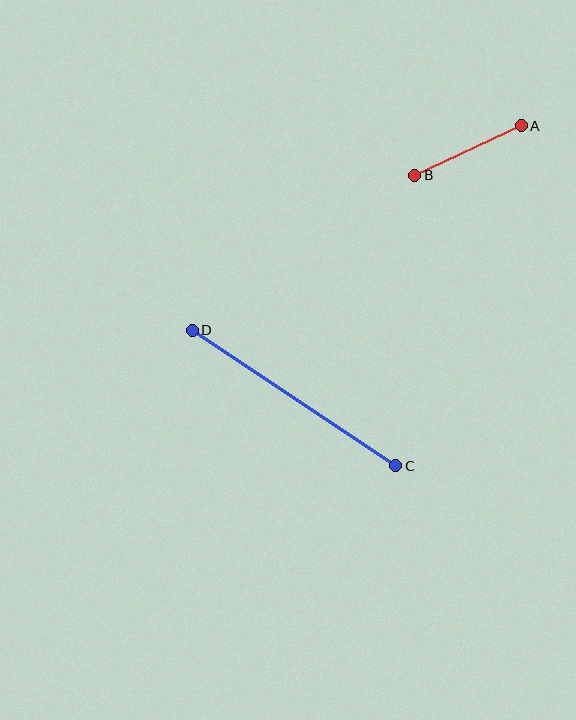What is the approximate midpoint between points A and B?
The midpoint is at approximately (468, 150) pixels.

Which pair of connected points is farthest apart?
Points C and D are farthest apart.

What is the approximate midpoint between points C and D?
The midpoint is at approximately (294, 398) pixels.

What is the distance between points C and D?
The distance is approximately 245 pixels.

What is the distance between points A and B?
The distance is approximately 118 pixels.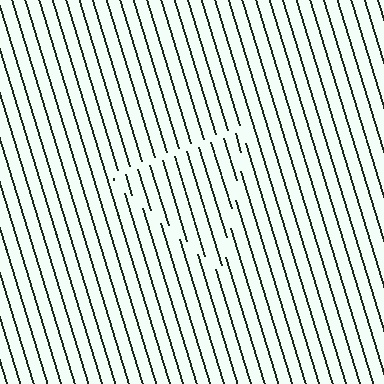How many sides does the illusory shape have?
3 sides — the line-ends trace a triangle.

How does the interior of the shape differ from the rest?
The interior of the shape contains the same grating, shifted by half a period — the contour is defined by the phase discontinuity where line-ends from the inner and outer gratings abut.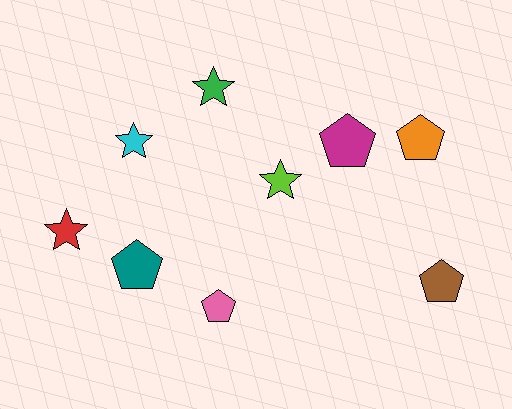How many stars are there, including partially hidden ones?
There are 4 stars.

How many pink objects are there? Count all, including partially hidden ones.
There is 1 pink object.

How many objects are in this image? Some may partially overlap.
There are 9 objects.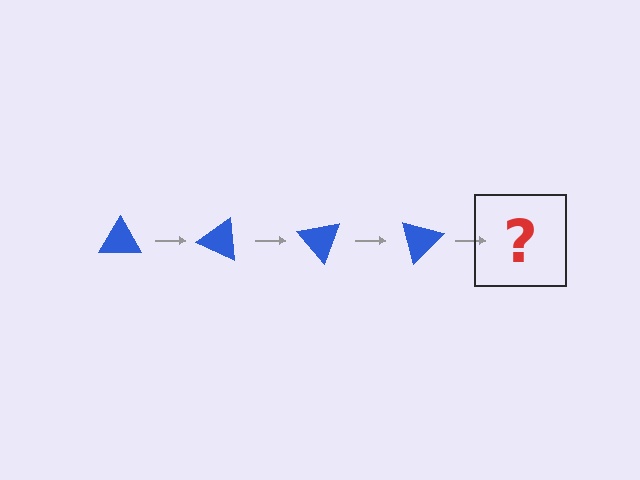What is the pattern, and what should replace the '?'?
The pattern is that the triangle rotates 25 degrees each step. The '?' should be a blue triangle rotated 100 degrees.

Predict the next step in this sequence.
The next step is a blue triangle rotated 100 degrees.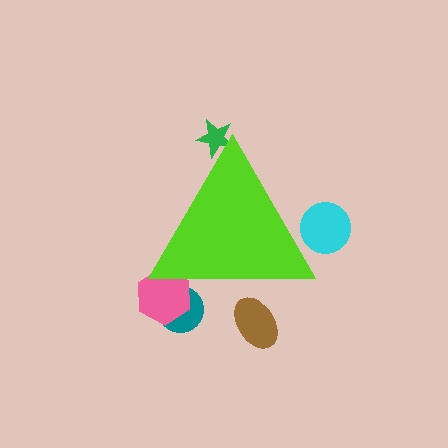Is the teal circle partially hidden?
Yes, the teal circle is partially hidden behind the lime triangle.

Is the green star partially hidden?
Yes, the green star is partially hidden behind the lime triangle.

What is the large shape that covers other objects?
A lime triangle.